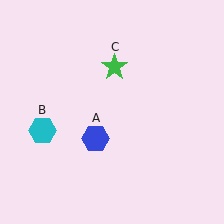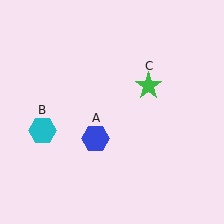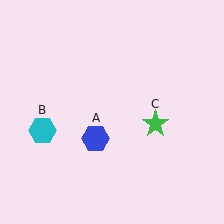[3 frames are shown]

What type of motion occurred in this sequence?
The green star (object C) rotated clockwise around the center of the scene.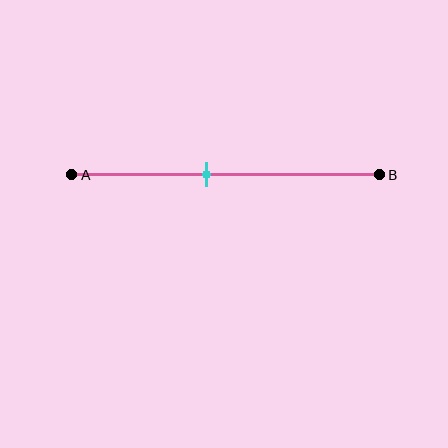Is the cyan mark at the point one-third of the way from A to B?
No, the mark is at about 45% from A, not at the 33% one-third point.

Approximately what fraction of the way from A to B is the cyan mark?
The cyan mark is approximately 45% of the way from A to B.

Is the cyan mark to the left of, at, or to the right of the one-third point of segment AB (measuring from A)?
The cyan mark is to the right of the one-third point of segment AB.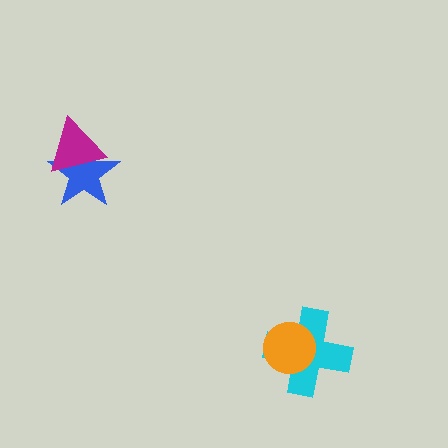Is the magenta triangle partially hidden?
No, no other shape covers it.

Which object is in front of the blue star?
The magenta triangle is in front of the blue star.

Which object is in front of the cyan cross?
The orange circle is in front of the cyan cross.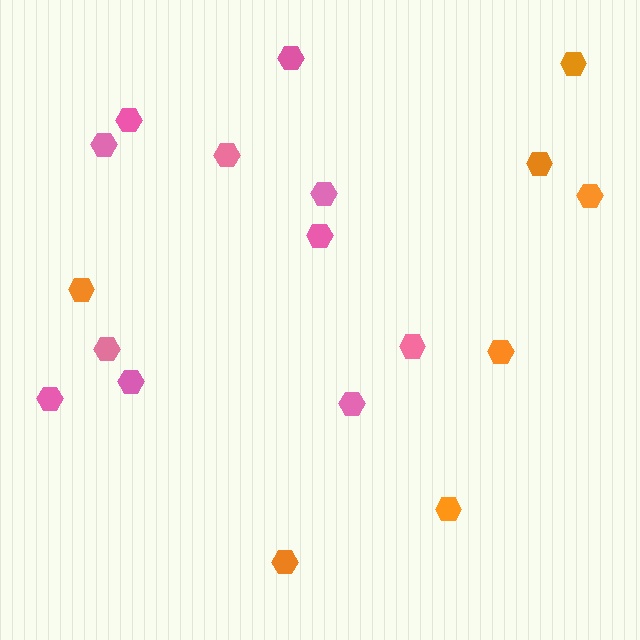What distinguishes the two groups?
There are 2 groups: one group of orange hexagons (7) and one group of pink hexagons (11).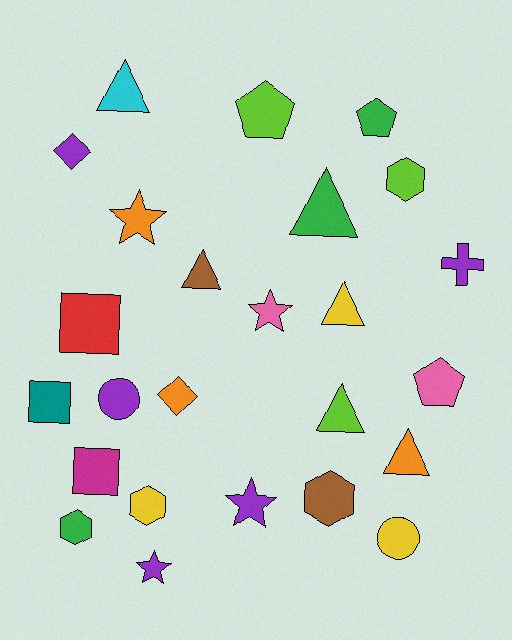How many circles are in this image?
There are 2 circles.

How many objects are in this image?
There are 25 objects.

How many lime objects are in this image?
There are 3 lime objects.